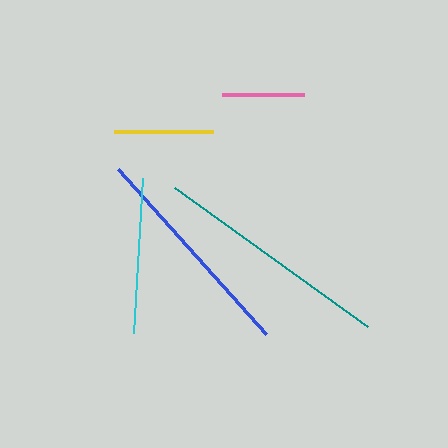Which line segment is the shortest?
The pink line is the shortest at approximately 82 pixels.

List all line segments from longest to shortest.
From longest to shortest: teal, blue, cyan, yellow, pink.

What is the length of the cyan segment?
The cyan segment is approximately 155 pixels long.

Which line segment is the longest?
The teal line is the longest at approximately 238 pixels.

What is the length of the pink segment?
The pink segment is approximately 82 pixels long.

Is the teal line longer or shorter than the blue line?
The teal line is longer than the blue line.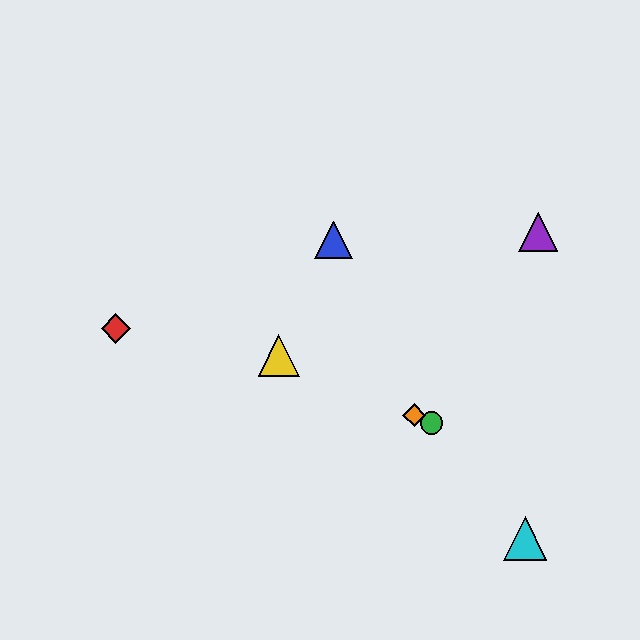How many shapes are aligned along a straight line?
3 shapes (the green circle, the yellow triangle, the orange diamond) are aligned along a straight line.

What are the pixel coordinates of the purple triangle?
The purple triangle is at (538, 232).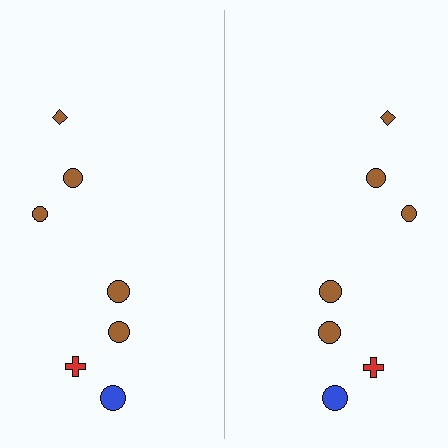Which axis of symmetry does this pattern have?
The pattern has a vertical axis of symmetry running through the center of the image.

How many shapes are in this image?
There are 14 shapes in this image.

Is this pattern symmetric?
Yes, this pattern has bilateral (reflection) symmetry.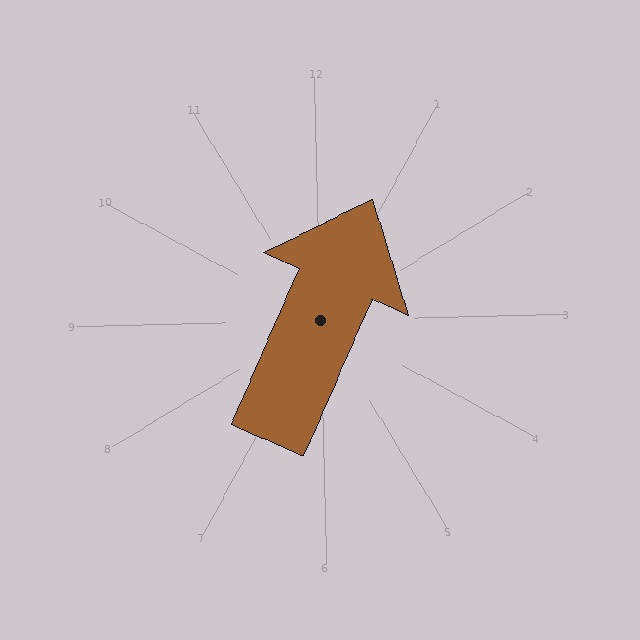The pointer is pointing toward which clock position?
Roughly 1 o'clock.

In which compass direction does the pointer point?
Northeast.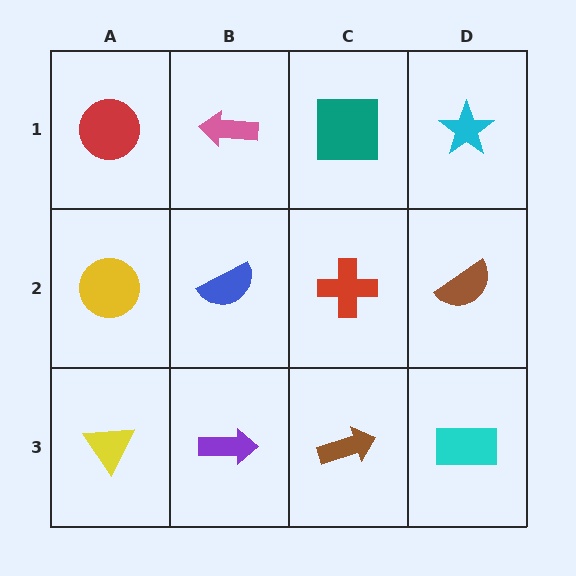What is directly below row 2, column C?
A brown arrow.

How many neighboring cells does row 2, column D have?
3.